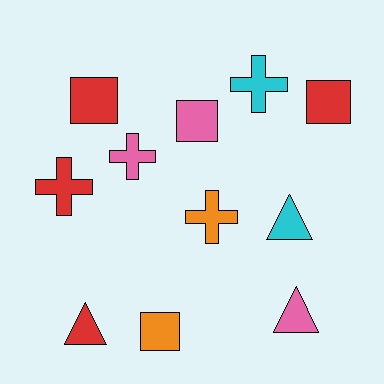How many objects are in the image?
There are 11 objects.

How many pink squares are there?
There is 1 pink square.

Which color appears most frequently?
Red, with 4 objects.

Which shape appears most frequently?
Cross, with 4 objects.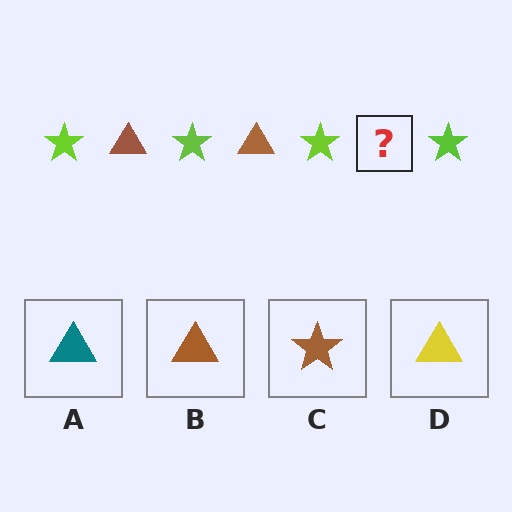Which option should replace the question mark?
Option B.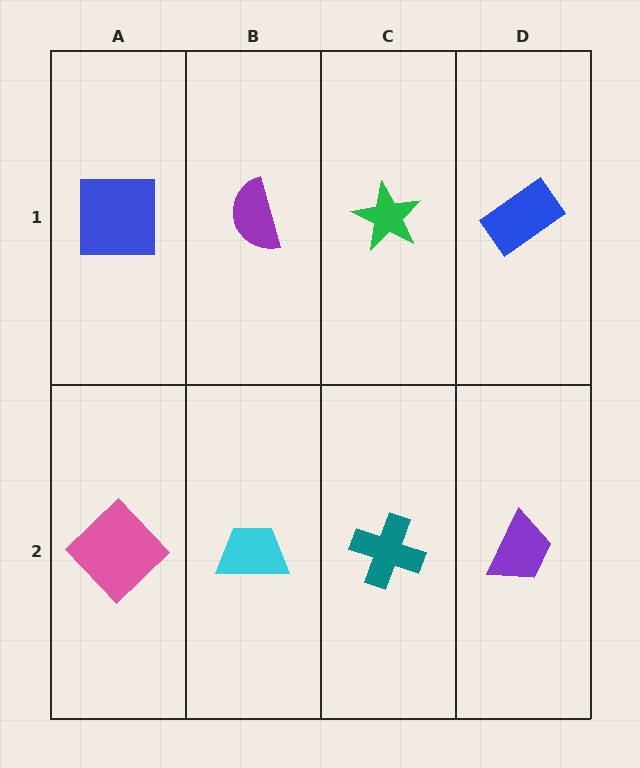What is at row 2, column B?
A cyan trapezoid.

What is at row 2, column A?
A pink diamond.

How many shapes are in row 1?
4 shapes.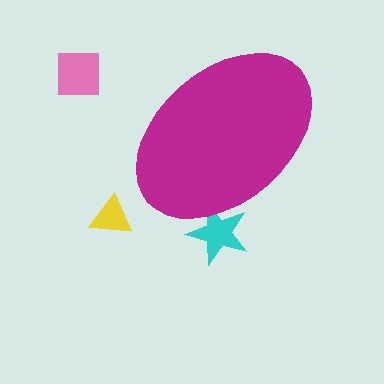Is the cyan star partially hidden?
Yes, the cyan star is partially hidden behind the magenta ellipse.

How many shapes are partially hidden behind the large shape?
1 shape is partially hidden.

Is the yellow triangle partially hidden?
No, the yellow triangle is fully visible.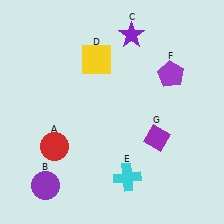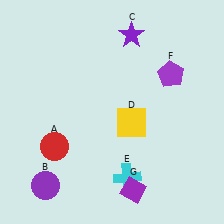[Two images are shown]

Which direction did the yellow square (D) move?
The yellow square (D) moved down.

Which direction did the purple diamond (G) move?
The purple diamond (G) moved down.